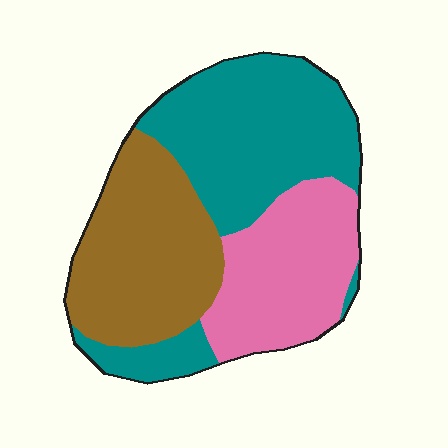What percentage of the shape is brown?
Brown covers 32% of the shape.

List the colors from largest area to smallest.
From largest to smallest: teal, brown, pink.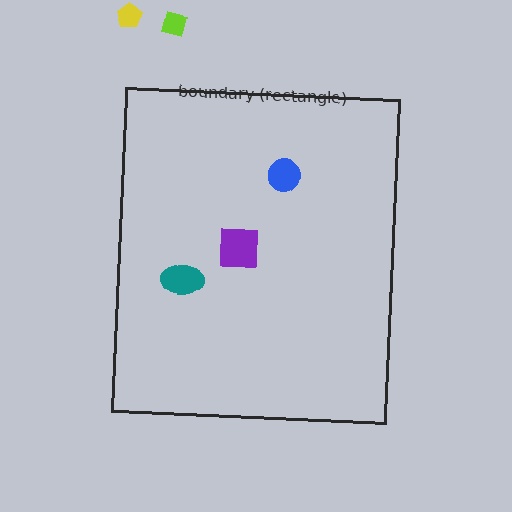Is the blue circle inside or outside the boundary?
Inside.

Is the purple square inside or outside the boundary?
Inside.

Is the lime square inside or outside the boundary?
Outside.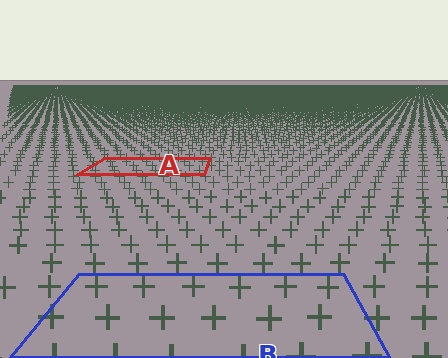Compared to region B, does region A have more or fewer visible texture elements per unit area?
Region A has more texture elements per unit area — they are packed more densely because it is farther away.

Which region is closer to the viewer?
Region B is closer. The texture elements there are larger and more spread out.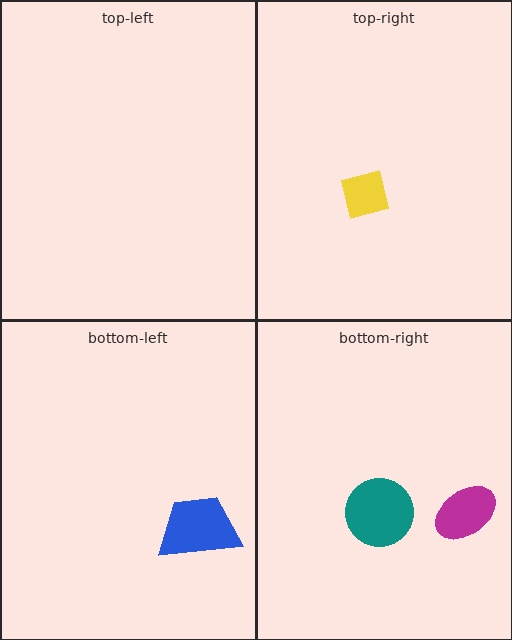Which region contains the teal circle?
The bottom-right region.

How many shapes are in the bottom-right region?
2.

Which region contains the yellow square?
The top-right region.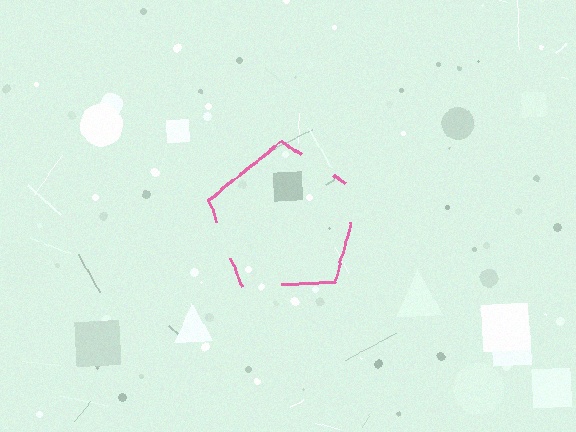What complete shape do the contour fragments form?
The contour fragments form a pentagon.